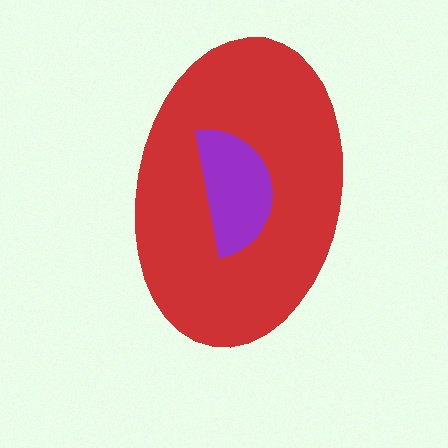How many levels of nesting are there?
2.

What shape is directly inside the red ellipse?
The purple semicircle.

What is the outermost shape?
The red ellipse.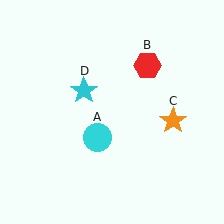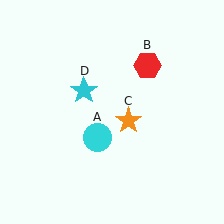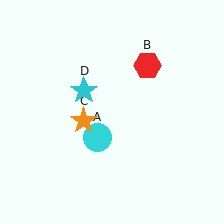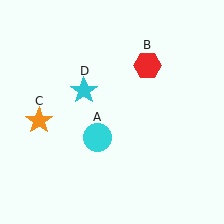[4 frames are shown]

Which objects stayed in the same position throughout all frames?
Cyan circle (object A) and red hexagon (object B) and cyan star (object D) remained stationary.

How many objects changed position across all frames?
1 object changed position: orange star (object C).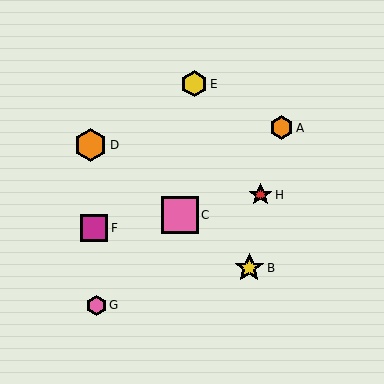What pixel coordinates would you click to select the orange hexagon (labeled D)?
Click at (90, 145) to select the orange hexagon D.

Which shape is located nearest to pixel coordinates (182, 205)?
The pink square (labeled C) at (180, 215) is nearest to that location.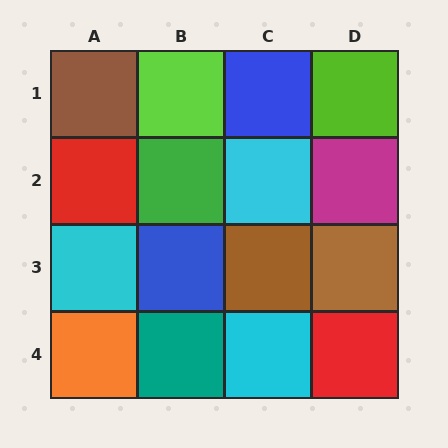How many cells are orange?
1 cell is orange.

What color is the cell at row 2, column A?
Red.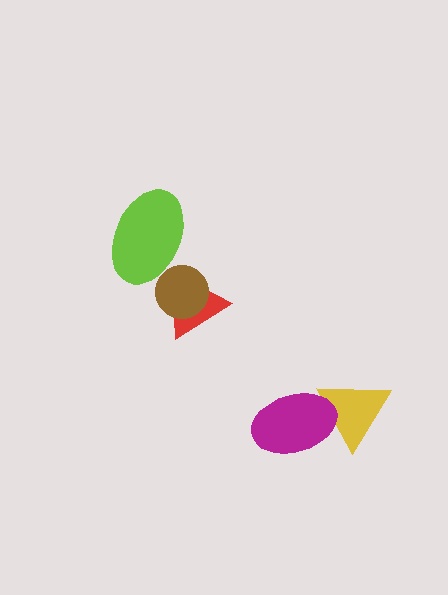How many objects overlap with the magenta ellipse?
1 object overlaps with the magenta ellipse.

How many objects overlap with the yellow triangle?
1 object overlaps with the yellow triangle.